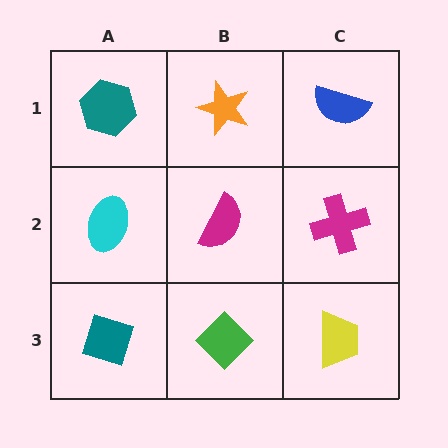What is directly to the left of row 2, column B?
A cyan ellipse.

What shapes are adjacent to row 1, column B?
A magenta semicircle (row 2, column B), a teal hexagon (row 1, column A), a blue semicircle (row 1, column C).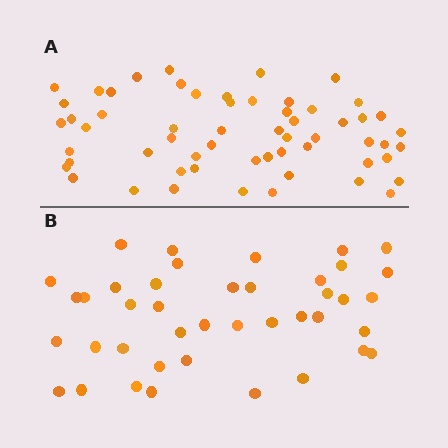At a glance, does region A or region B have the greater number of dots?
Region A (the top region) has more dots.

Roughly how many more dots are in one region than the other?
Region A has approximately 15 more dots than region B.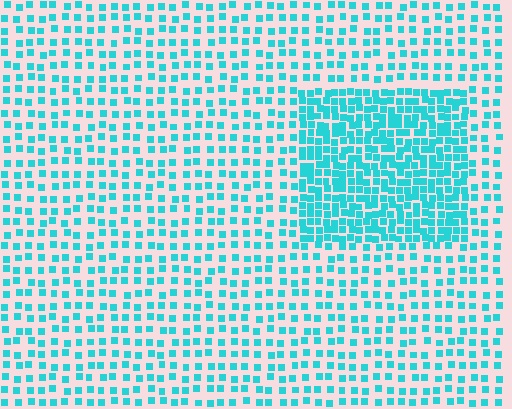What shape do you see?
I see a rectangle.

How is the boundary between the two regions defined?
The boundary is defined by a change in element density (approximately 2.2x ratio). All elements are the same color, size, and shape.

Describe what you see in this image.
The image contains small cyan elements arranged at two different densities. A rectangle-shaped region is visible where the elements are more densely packed than the surrounding area.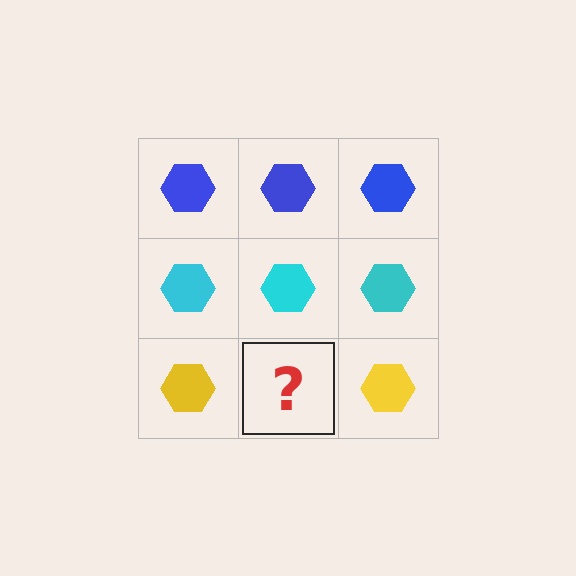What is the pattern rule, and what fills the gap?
The rule is that each row has a consistent color. The gap should be filled with a yellow hexagon.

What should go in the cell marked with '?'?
The missing cell should contain a yellow hexagon.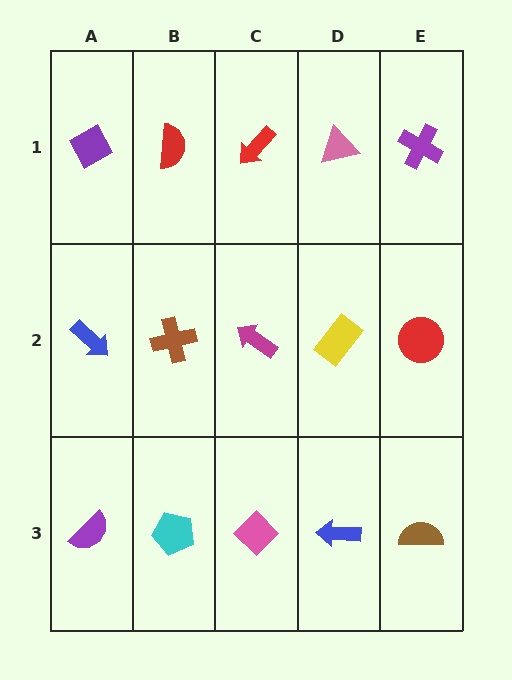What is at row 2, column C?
A magenta arrow.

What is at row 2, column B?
A brown cross.